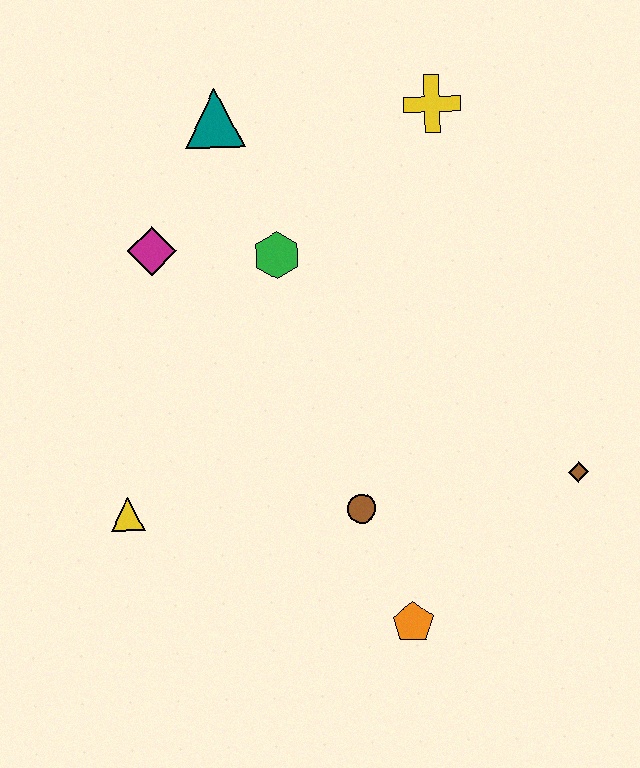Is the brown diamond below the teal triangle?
Yes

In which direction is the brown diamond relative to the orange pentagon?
The brown diamond is to the right of the orange pentagon.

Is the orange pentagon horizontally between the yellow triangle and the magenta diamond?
No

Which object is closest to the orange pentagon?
The brown circle is closest to the orange pentagon.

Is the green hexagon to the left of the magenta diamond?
No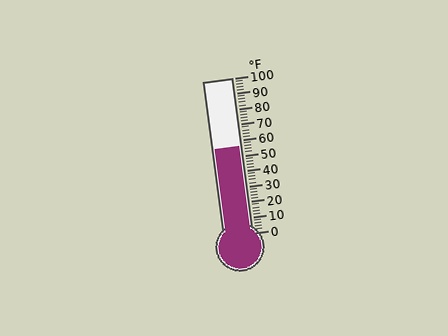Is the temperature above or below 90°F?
The temperature is below 90°F.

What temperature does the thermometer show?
The thermometer shows approximately 56°F.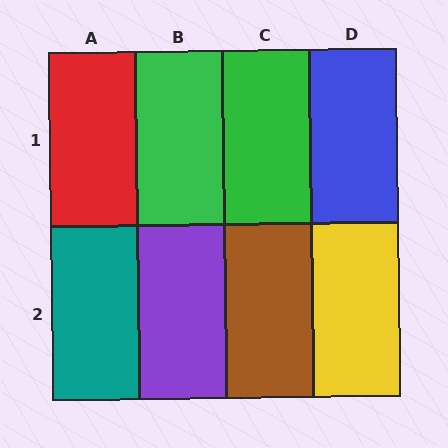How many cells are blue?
1 cell is blue.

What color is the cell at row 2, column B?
Purple.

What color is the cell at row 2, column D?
Yellow.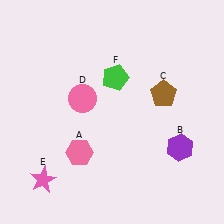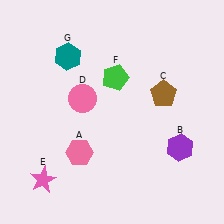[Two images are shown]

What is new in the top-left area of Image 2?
A teal hexagon (G) was added in the top-left area of Image 2.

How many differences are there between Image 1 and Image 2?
There is 1 difference between the two images.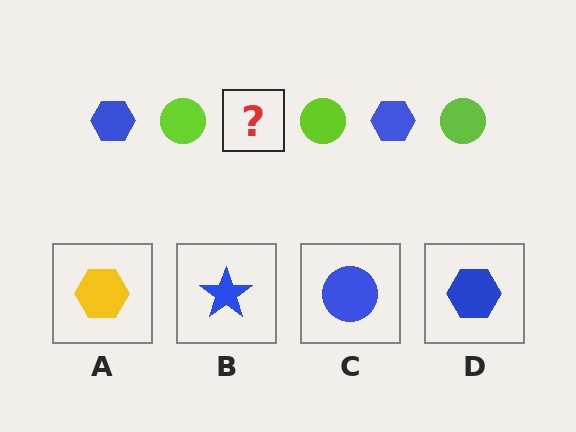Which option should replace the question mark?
Option D.